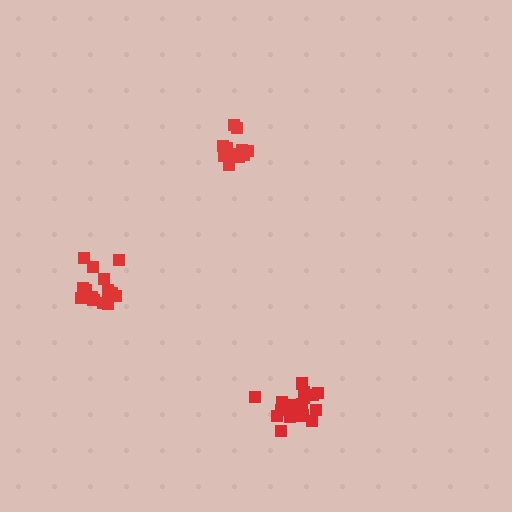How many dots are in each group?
Group 1: 13 dots, Group 2: 14 dots, Group 3: 17 dots (44 total).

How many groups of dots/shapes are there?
There are 3 groups.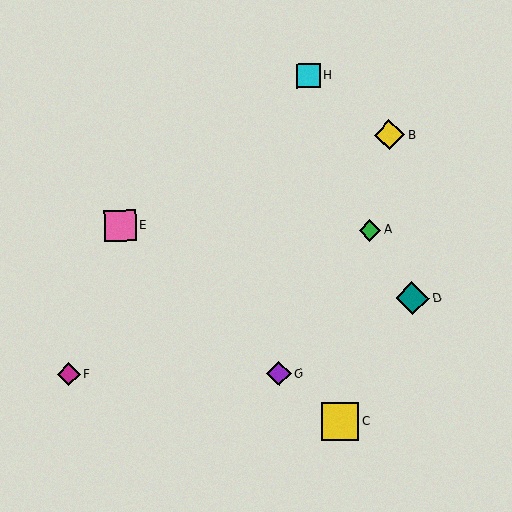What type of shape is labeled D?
Shape D is a teal diamond.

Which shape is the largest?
The yellow square (labeled C) is the largest.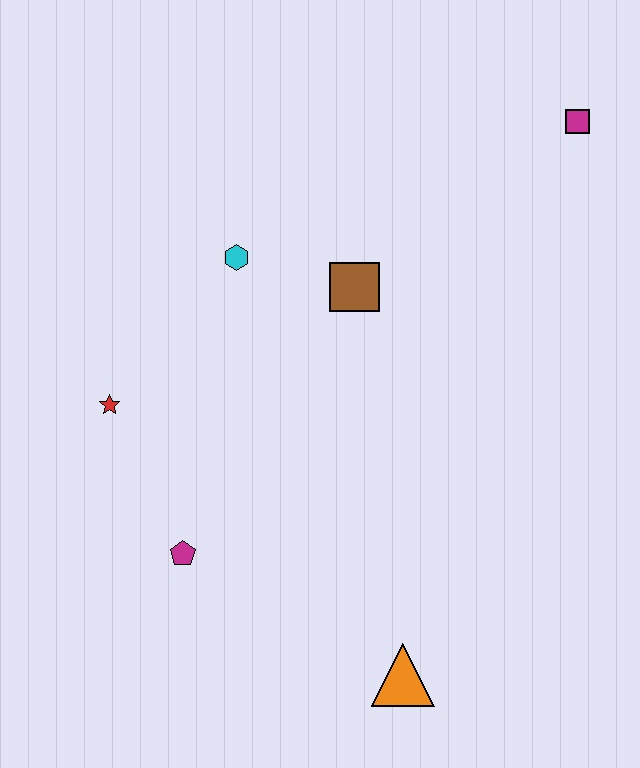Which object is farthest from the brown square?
The orange triangle is farthest from the brown square.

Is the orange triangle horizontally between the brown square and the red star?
No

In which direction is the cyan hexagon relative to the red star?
The cyan hexagon is above the red star.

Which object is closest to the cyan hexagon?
The brown square is closest to the cyan hexagon.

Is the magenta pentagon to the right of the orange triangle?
No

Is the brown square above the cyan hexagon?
No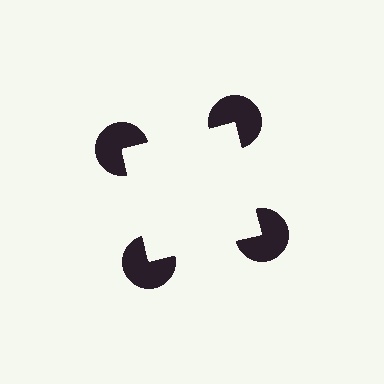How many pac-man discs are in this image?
There are 4 — one at each vertex of the illusory square.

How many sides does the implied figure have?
4 sides.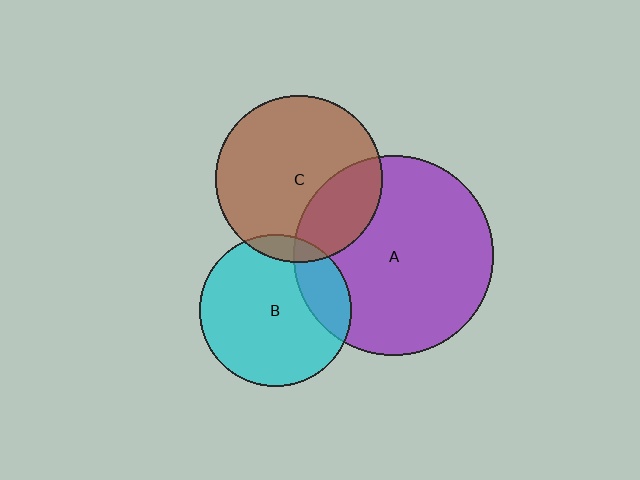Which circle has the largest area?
Circle A (purple).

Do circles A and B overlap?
Yes.